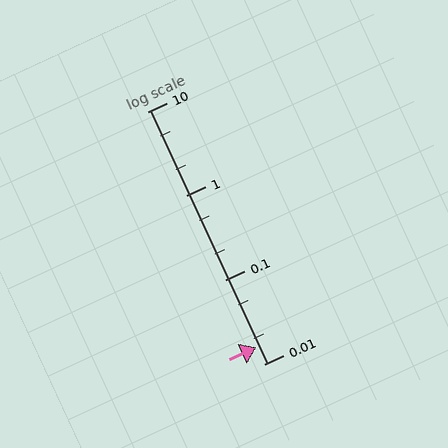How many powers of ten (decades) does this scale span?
The scale spans 3 decades, from 0.01 to 10.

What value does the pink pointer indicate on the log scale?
The pointer indicates approximately 0.016.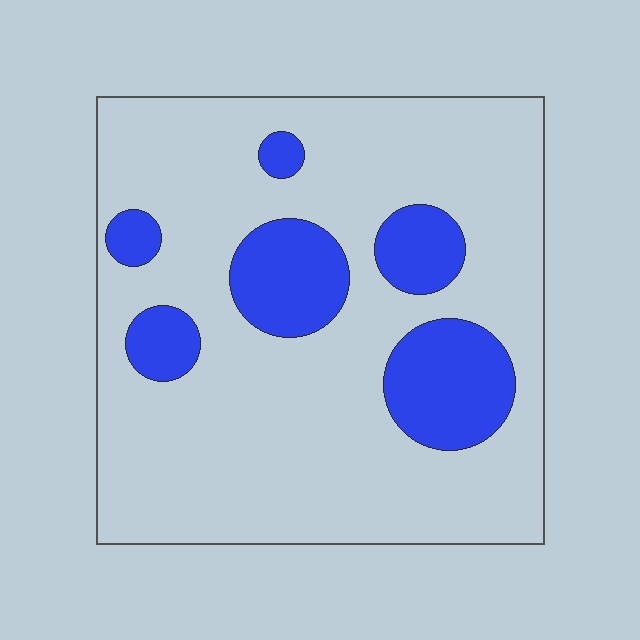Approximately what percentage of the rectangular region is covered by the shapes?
Approximately 20%.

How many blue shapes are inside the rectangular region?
6.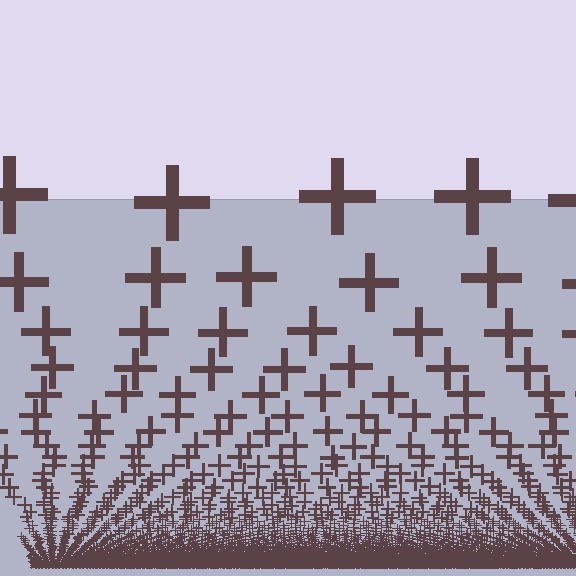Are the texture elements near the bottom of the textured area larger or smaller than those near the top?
Smaller. The gradient is inverted — elements near the bottom are smaller and denser.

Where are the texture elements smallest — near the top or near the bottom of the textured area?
Near the bottom.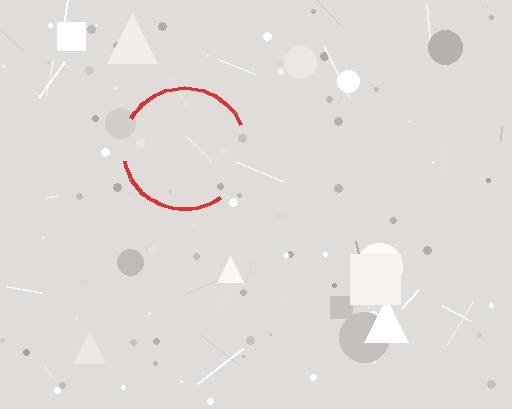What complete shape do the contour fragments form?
The contour fragments form a circle.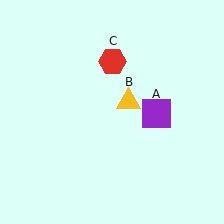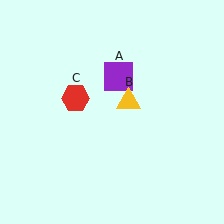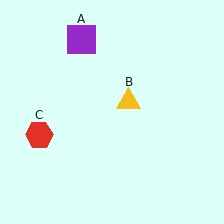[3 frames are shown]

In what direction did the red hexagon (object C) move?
The red hexagon (object C) moved down and to the left.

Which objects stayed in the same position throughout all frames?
Yellow triangle (object B) remained stationary.